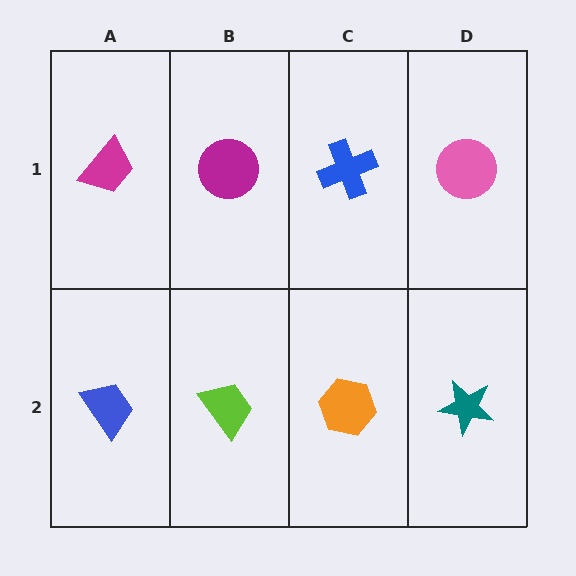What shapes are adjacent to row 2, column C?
A blue cross (row 1, column C), a lime trapezoid (row 2, column B), a teal star (row 2, column D).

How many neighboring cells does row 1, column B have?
3.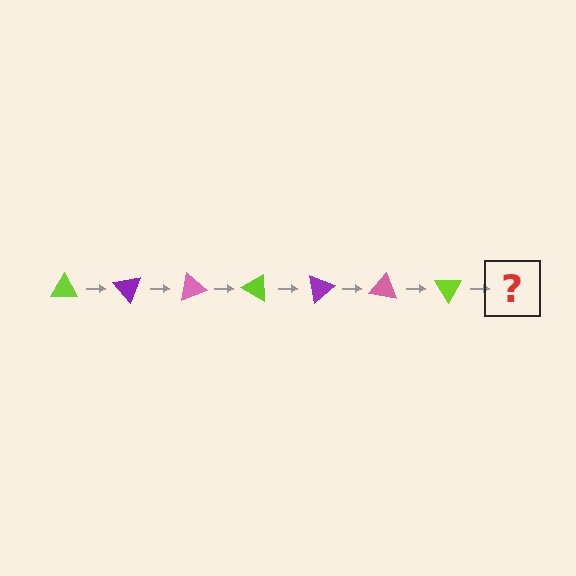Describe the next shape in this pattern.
It should be a purple triangle, rotated 350 degrees from the start.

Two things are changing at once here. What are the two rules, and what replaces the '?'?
The two rules are that it rotates 50 degrees each step and the color cycles through lime, purple, and pink. The '?' should be a purple triangle, rotated 350 degrees from the start.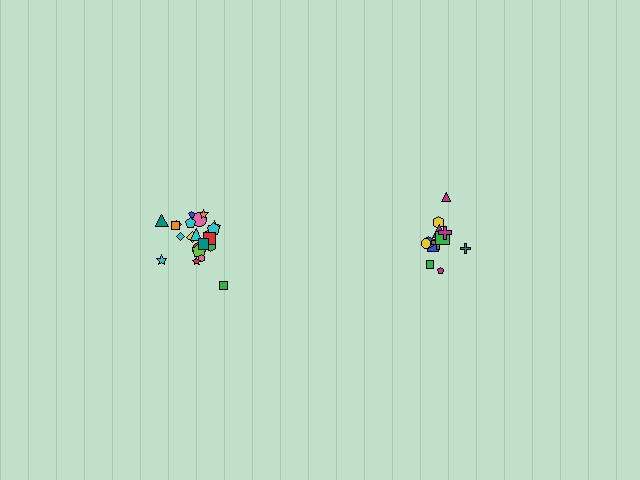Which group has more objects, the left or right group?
The left group.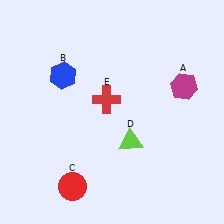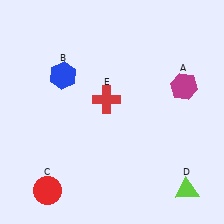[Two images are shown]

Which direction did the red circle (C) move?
The red circle (C) moved left.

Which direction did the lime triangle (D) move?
The lime triangle (D) moved right.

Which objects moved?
The objects that moved are: the red circle (C), the lime triangle (D).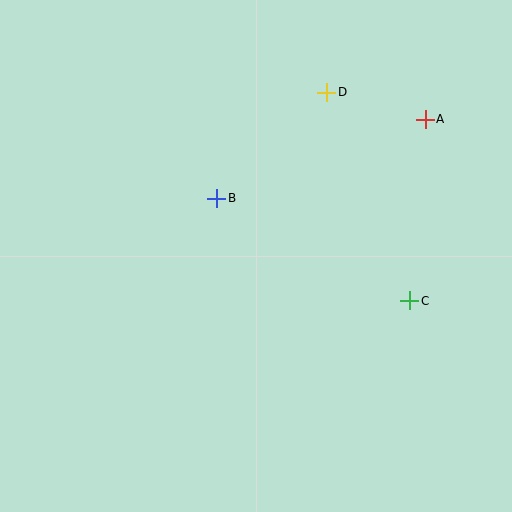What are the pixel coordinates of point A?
Point A is at (425, 119).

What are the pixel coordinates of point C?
Point C is at (410, 301).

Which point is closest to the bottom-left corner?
Point B is closest to the bottom-left corner.